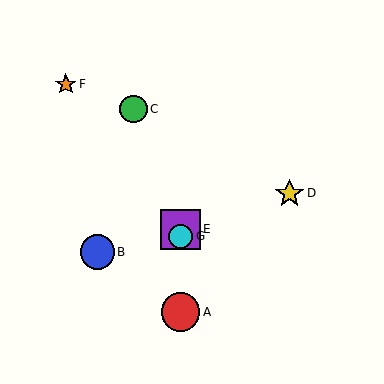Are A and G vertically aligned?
Yes, both are at x≈181.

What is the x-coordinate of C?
Object C is at x≈133.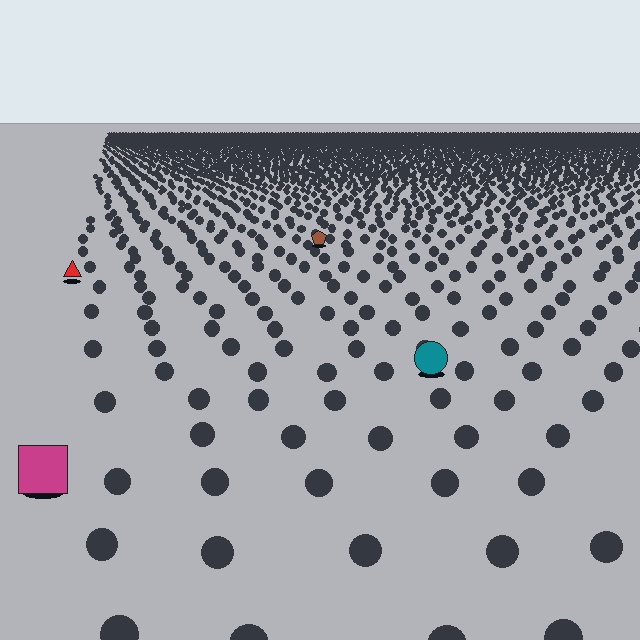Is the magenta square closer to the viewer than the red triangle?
Yes. The magenta square is closer — you can tell from the texture gradient: the ground texture is coarser near it.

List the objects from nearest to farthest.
From nearest to farthest: the magenta square, the teal circle, the red triangle, the brown pentagon.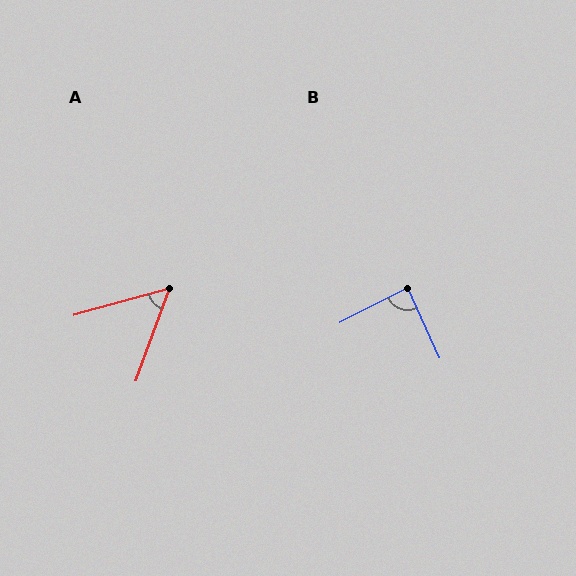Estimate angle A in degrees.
Approximately 55 degrees.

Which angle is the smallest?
A, at approximately 55 degrees.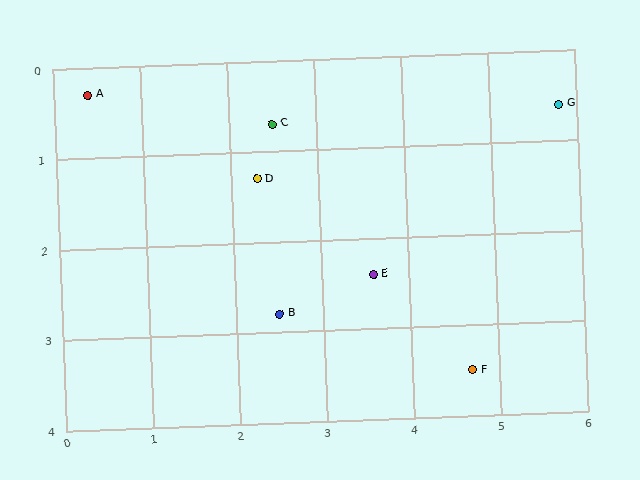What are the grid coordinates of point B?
Point B is at approximately (2.5, 2.8).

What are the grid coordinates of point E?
Point E is at approximately (3.6, 2.4).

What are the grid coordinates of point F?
Point F is at approximately (4.7, 3.5).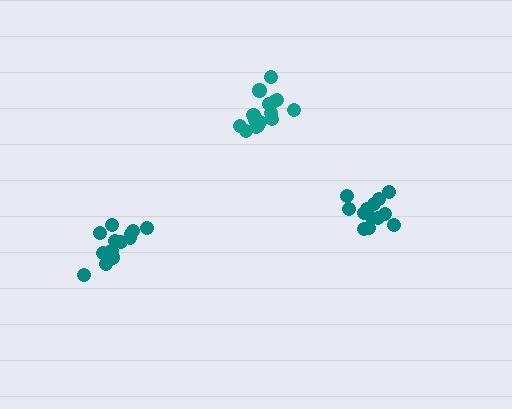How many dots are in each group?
Group 1: 15 dots, Group 2: 13 dots, Group 3: 15 dots (43 total).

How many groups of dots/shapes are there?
There are 3 groups.